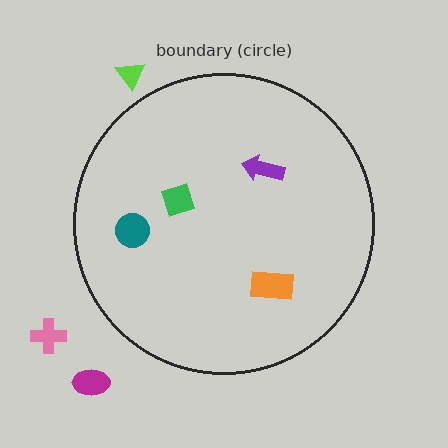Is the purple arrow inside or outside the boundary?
Inside.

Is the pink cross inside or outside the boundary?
Outside.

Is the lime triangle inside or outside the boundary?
Outside.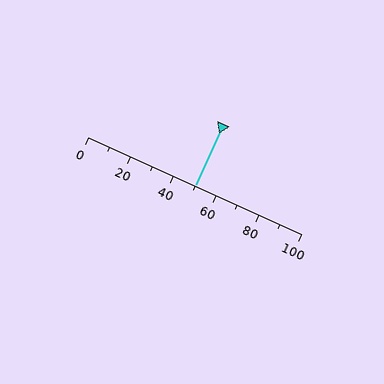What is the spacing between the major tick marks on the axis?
The major ticks are spaced 20 apart.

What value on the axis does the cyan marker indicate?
The marker indicates approximately 50.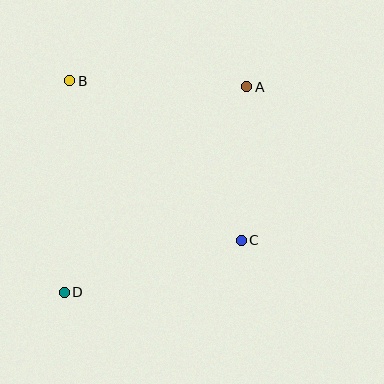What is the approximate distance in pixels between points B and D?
The distance between B and D is approximately 212 pixels.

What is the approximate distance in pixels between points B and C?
The distance between B and C is approximately 234 pixels.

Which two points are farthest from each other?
Points A and D are farthest from each other.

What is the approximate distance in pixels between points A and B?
The distance between A and B is approximately 177 pixels.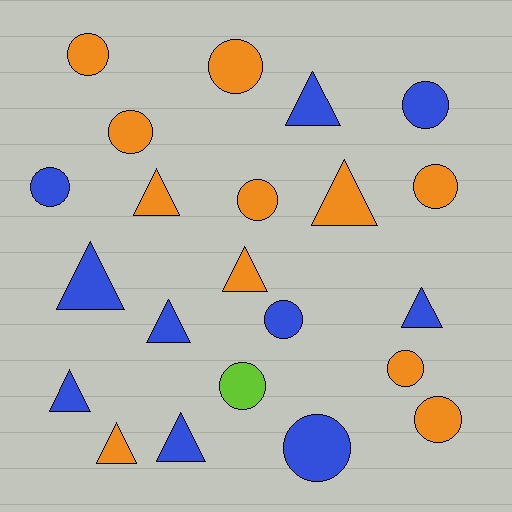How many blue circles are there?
There are 4 blue circles.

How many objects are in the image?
There are 22 objects.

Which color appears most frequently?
Orange, with 11 objects.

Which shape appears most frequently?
Circle, with 12 objects.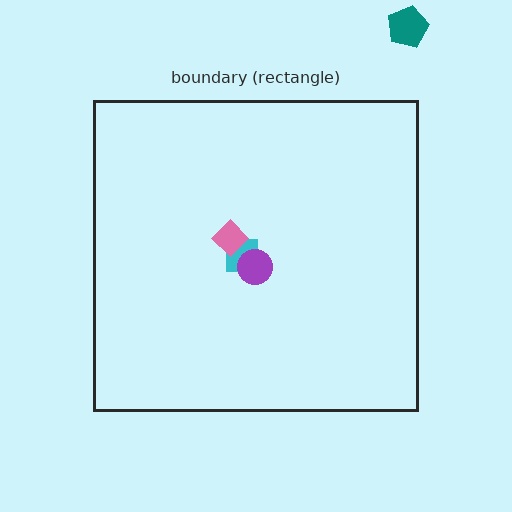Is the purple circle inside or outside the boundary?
Inside.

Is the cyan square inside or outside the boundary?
Inside.